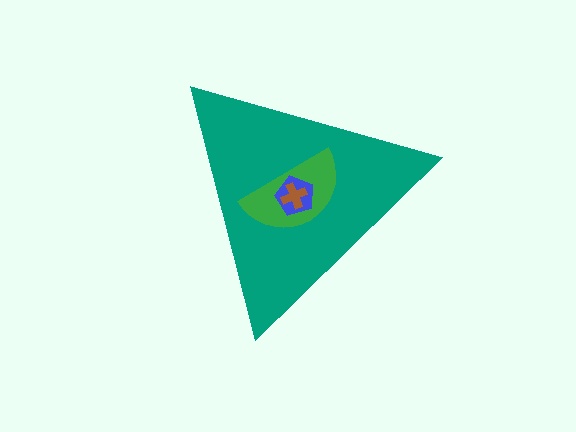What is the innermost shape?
The brown cross.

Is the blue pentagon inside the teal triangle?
Yes.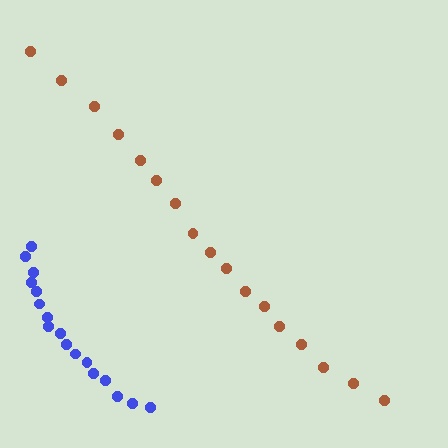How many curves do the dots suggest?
There are 2 distinct paths.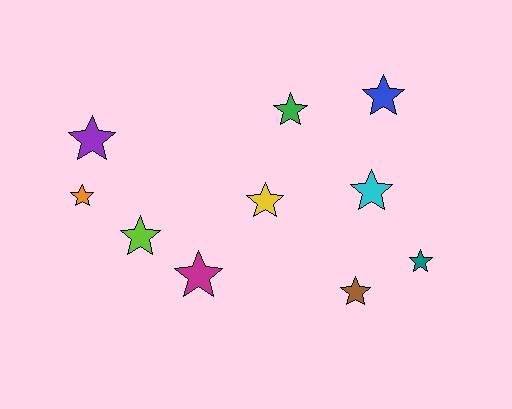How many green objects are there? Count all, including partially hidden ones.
There is 1 green object.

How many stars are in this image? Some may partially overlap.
There are 10 stars.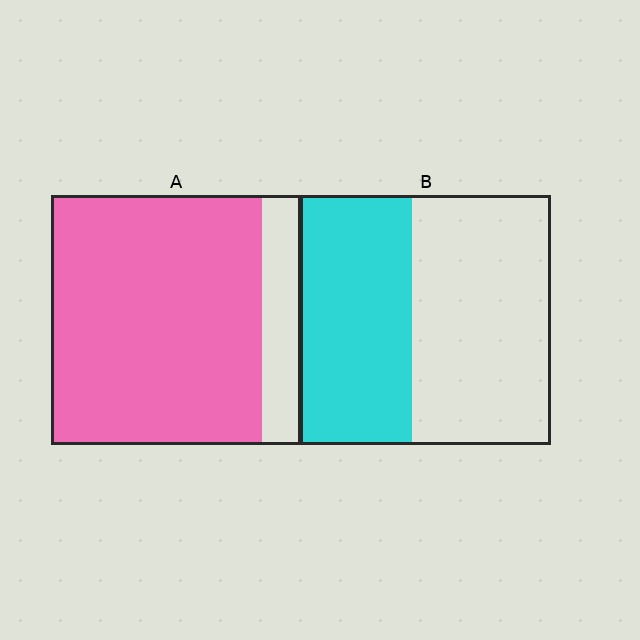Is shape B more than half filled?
No.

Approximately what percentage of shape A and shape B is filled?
A is approximately 85% and B is approximately 45%.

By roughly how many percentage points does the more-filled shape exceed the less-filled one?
By roughly 40 percentage points (A over B).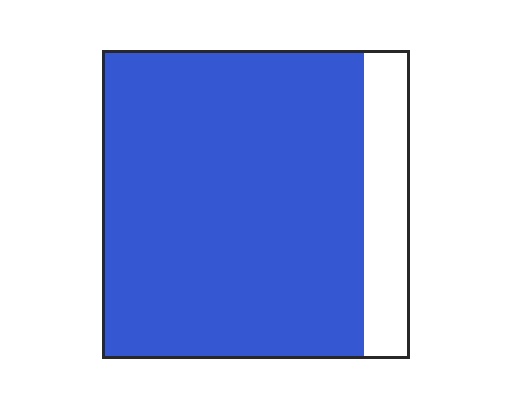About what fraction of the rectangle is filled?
About five sixths (5/6).